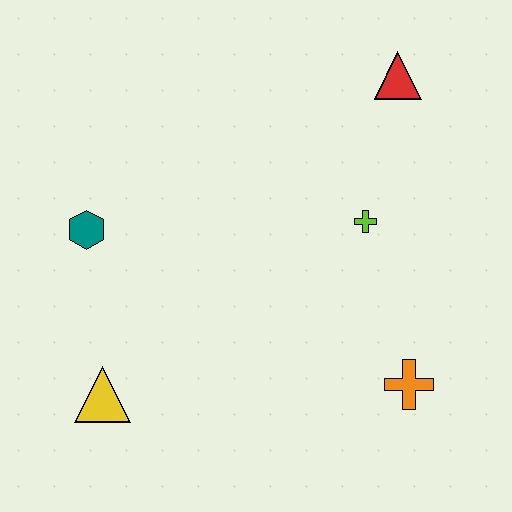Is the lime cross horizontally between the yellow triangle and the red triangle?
Yes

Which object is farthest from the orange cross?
The teal hexagon is farthest from the orange cross.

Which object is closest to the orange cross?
The lime cross is closest to the orange cross.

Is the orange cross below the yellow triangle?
No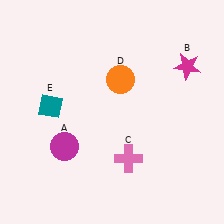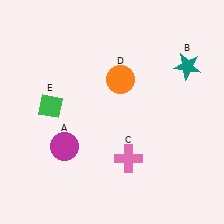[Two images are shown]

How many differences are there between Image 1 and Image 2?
There are 2 differences between the two images.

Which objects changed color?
B changed from magenta to teal. E changed from teal to green.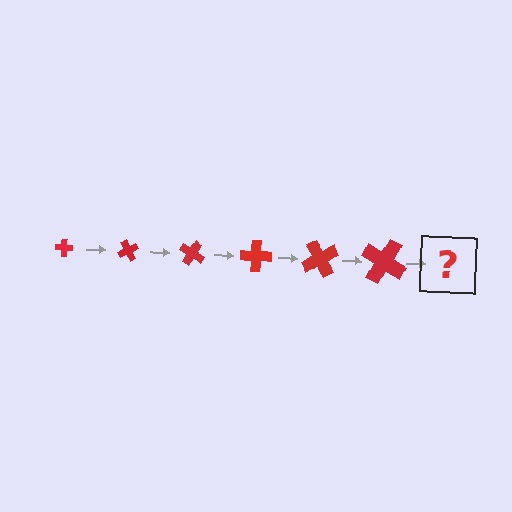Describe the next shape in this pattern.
It should be a cross, larger than the previous one and rotated 360 degrees from the start.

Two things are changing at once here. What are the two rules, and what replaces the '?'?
The two rules are that the cross grows larger each step and it rotates 60 degrees each step. The '?' should be a cross, larger than the previous one and rotated 360 degrees from the start.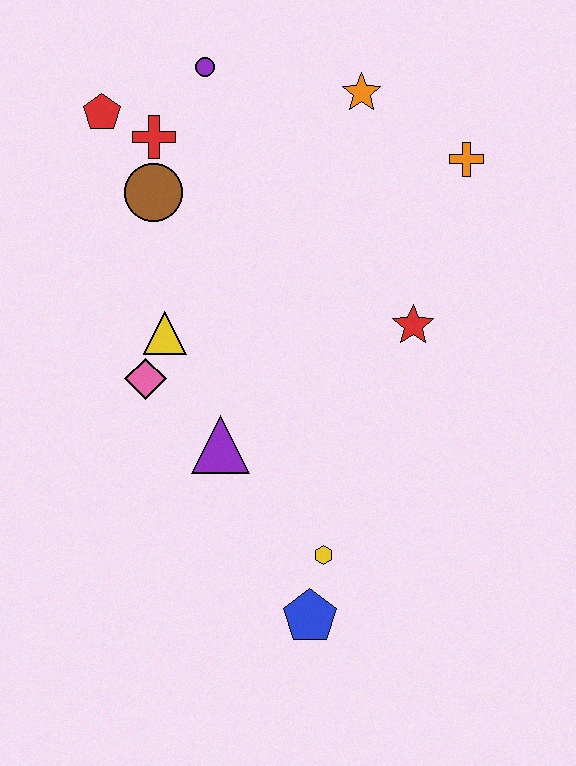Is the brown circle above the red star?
Yes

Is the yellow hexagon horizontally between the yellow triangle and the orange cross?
Yes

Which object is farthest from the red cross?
The blue pentagon is farthest from the red cross.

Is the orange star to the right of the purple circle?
Yes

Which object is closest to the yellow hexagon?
The blue pentagon is closest to the yellow hexagon.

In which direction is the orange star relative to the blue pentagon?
The orange star is above the blue pentagon.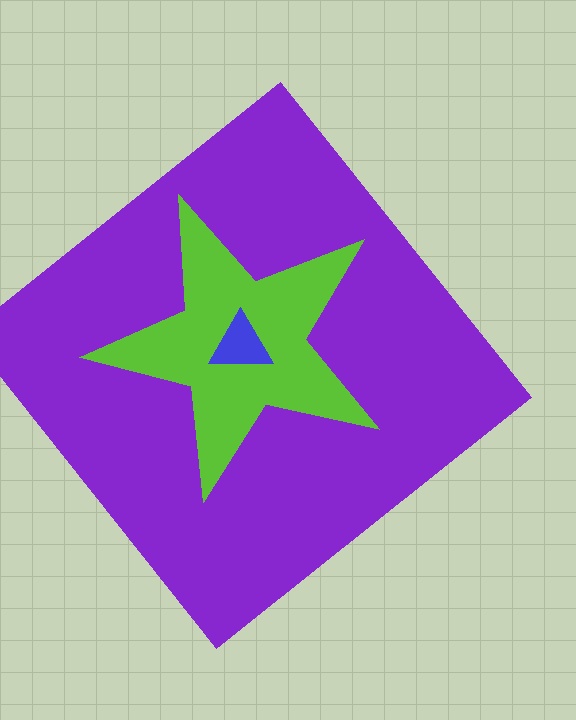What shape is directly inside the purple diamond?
The lime star.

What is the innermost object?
The blue triangle.